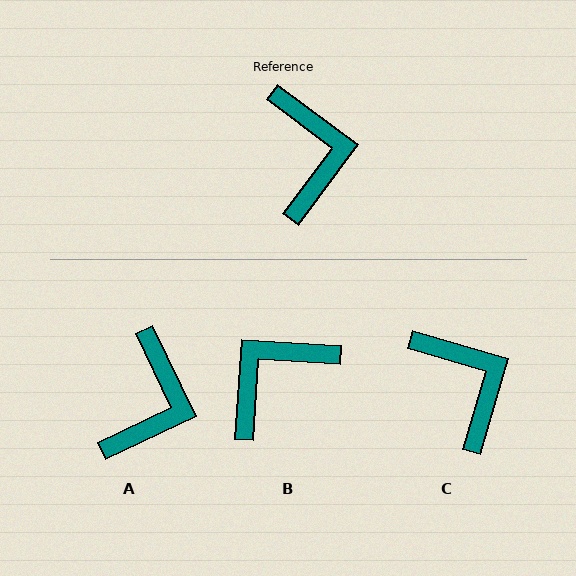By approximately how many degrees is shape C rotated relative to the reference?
Approximately 21 degrees counter-clockwise.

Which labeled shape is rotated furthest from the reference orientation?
B, about 123 degrees away.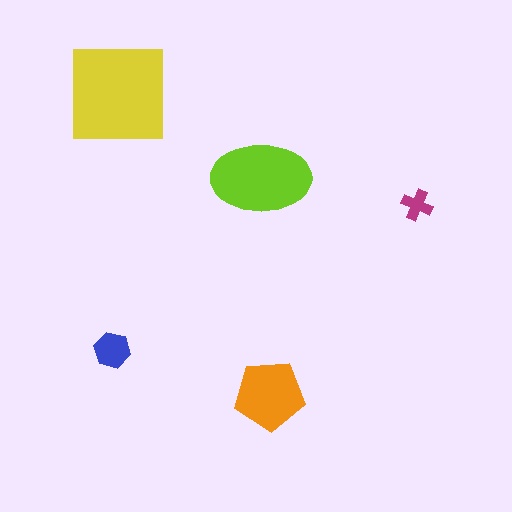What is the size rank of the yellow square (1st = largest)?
1st.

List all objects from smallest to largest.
The magenta cross, the blue hexagon, the orange pentagon, the lime ellipse, the yellow square.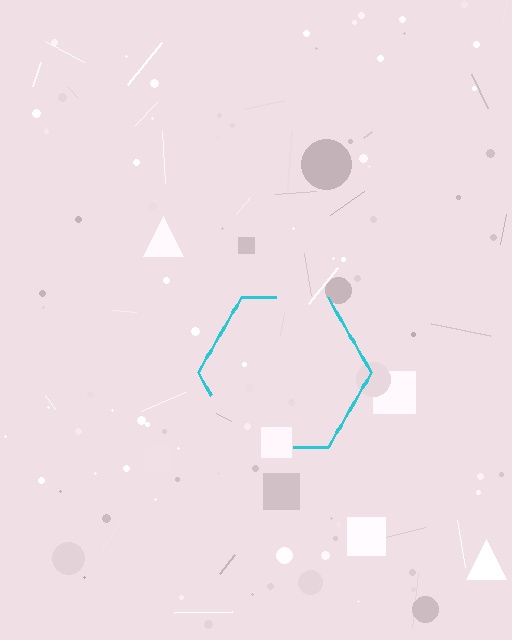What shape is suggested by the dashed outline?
The dashed outline suggests a hexagon.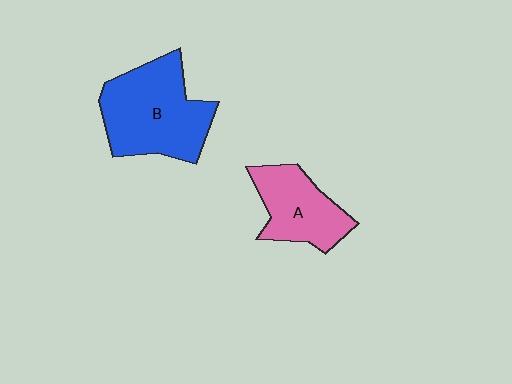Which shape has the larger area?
Shape B (blue).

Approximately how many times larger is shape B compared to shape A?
Approximately 1.5 times.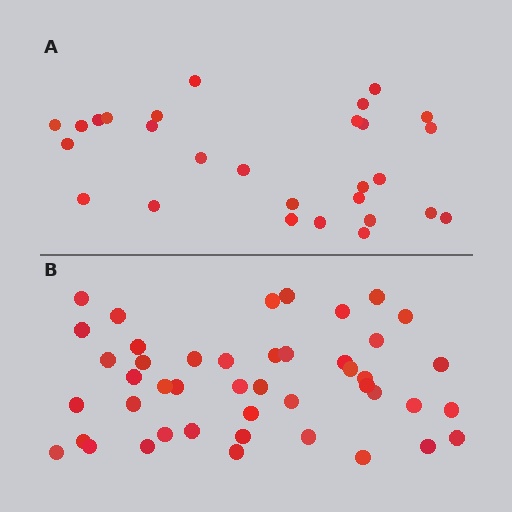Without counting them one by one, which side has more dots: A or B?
Region B (the bottom region) has more dots.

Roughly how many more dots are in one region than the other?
Region B has approximately 15 more dots than region A.